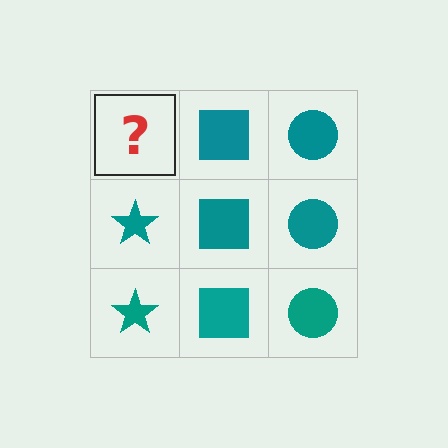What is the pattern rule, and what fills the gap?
The rule is that each column has a consistent shape. The gap should be filled with a teal star.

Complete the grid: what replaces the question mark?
The question mark should be replaced with a teal star.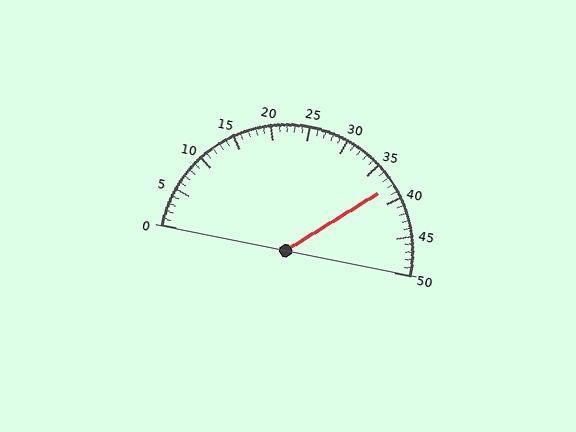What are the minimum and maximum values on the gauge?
The gauge ranges from 0 to 50.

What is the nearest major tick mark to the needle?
The nearest major tick mark is 40.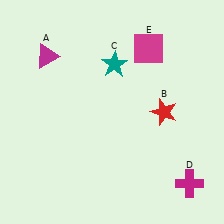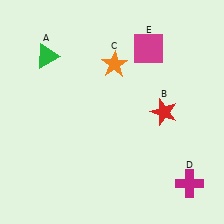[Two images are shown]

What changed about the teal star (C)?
In Image 1, C is teal. In Image 2, it changed to orange.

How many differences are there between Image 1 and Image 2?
There are 2 differences between the two images.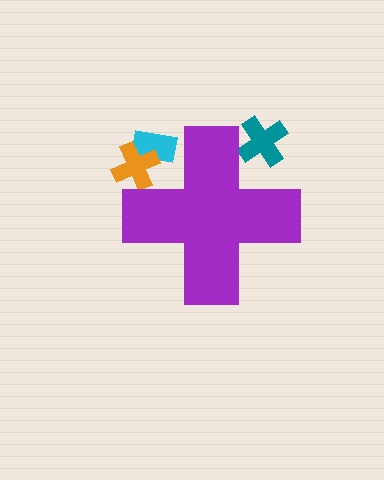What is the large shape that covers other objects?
A purple cross.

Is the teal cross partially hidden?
Yes, the teal cross is partially hidden behind the purple cross.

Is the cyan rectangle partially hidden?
Yes, the cyan rectangle is partially hidden behind the purple cross.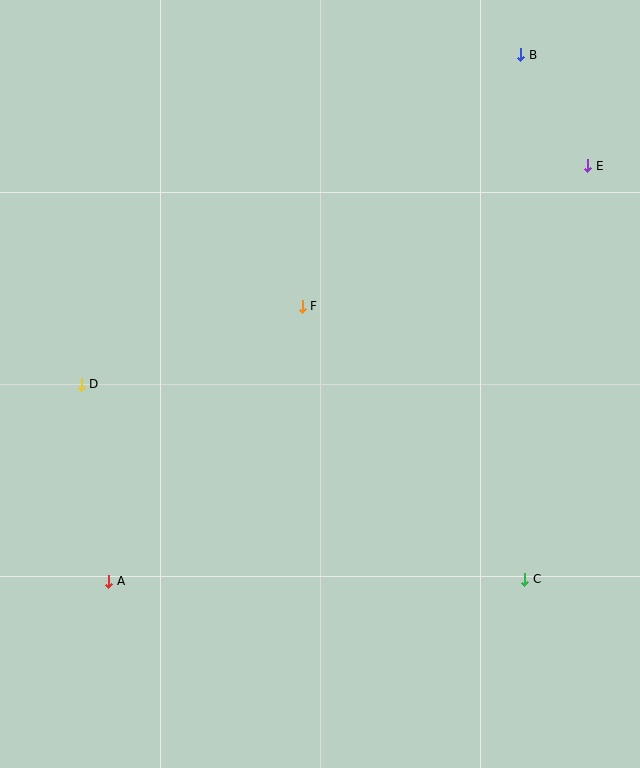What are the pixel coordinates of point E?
Point E is at (588, 166).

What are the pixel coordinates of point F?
Point F is at (302, 306).